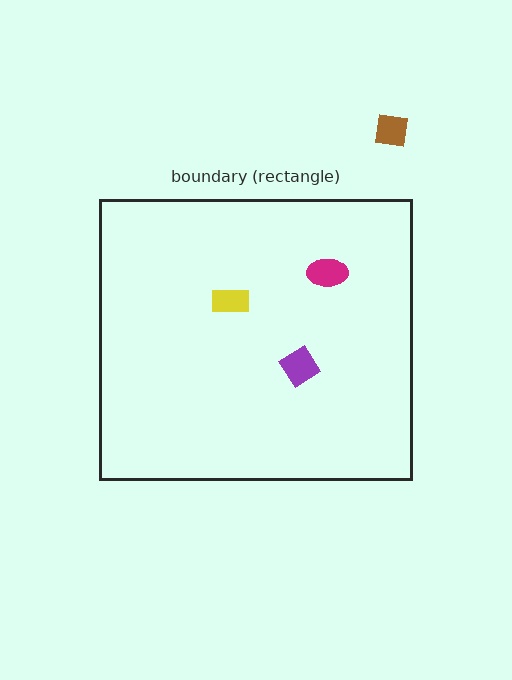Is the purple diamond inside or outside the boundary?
Inside.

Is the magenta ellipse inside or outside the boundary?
Inside.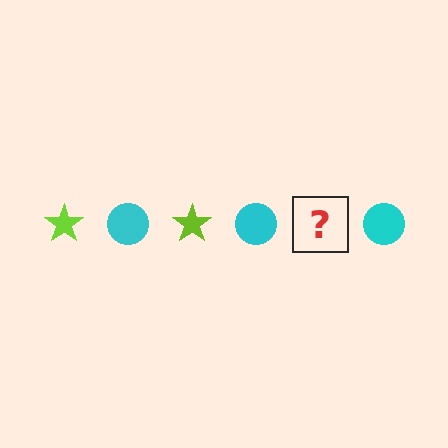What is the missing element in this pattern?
The missing element is a lime star.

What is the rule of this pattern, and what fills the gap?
The rule is that the pattern alternates between lime star and cyan circle. The gap should be filled with a lime star.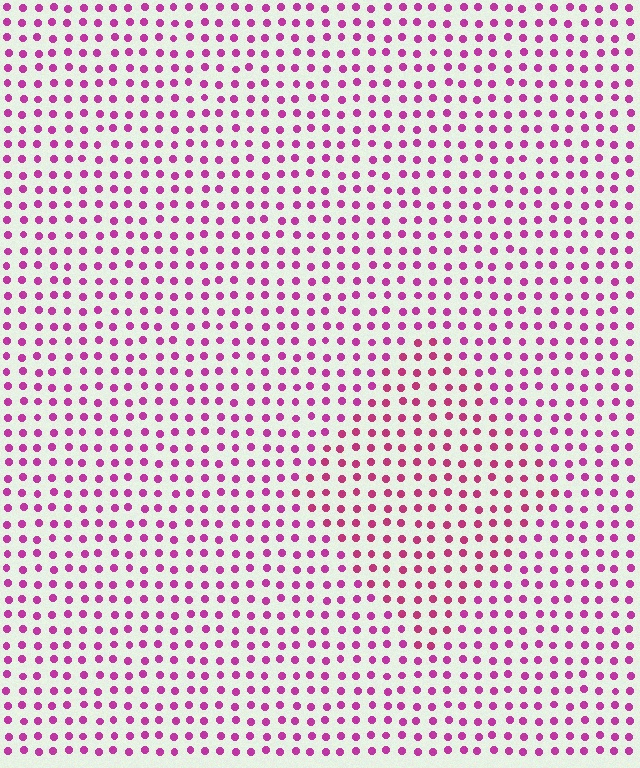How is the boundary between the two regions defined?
The boundary is defined purely by a slight shift in hue (about 18 degrees). Spacing, size, and orientation are identical on both sides.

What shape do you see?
I see a diamond.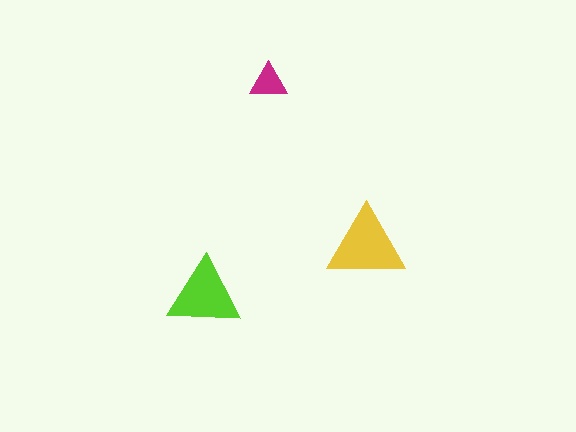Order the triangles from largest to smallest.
the yellow one, the lime one, the magenta one.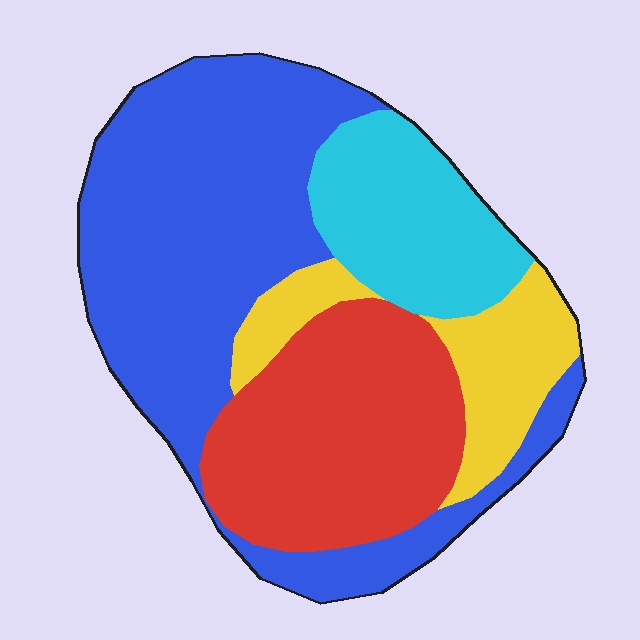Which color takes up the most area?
Blue, at roughly 45%.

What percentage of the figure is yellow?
Yellow takes up about one eighth (1/8) of the figure.